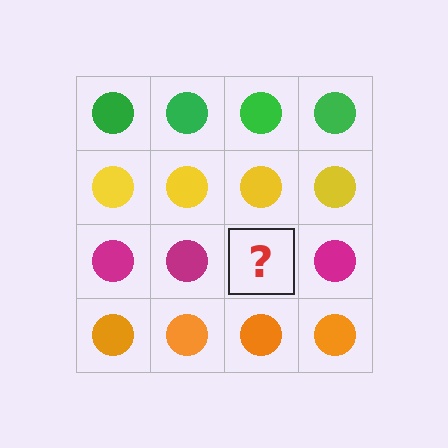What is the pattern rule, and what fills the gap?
The rule is that each row has a consistent color. The gap should be filled with a magenta circle.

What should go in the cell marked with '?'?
The missing cell should contain a magenta circle.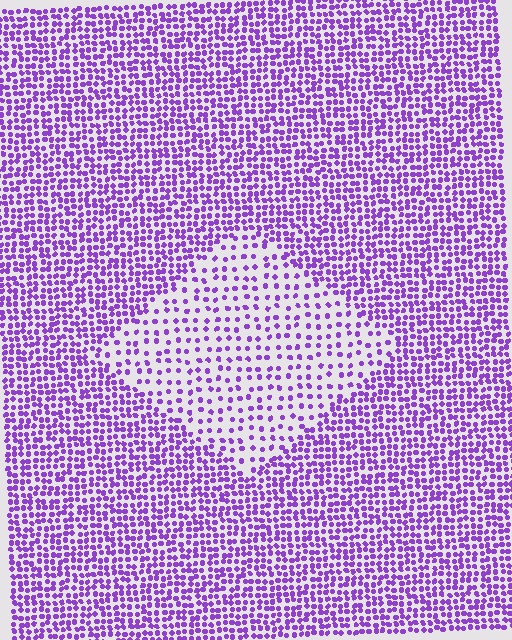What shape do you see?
I see a diamond.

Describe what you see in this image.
The image contains small purple elements arranged at two different densities. A diamond-shaped region is visible where the elements are less densely packed than the surrounding area.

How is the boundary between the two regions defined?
The boundary is defined by a change in element density (approximately 2.2x ratio). All elements are the same color, size, and shape.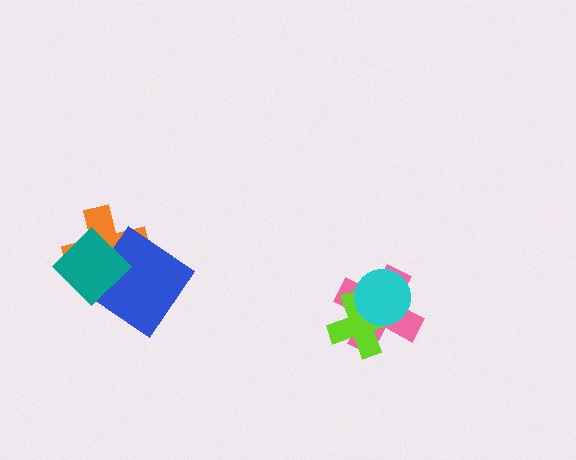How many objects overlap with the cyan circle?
2 objects overlap with the cyan circle.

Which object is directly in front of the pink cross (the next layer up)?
The lime cross is directly in front of the pink cross.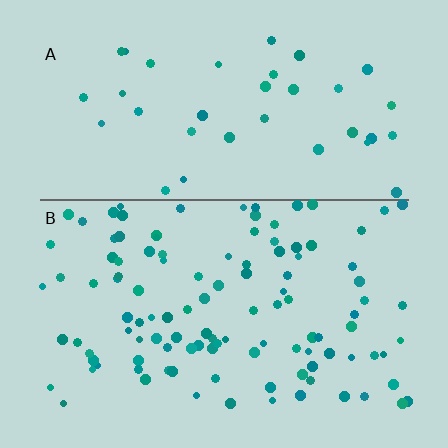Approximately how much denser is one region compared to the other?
Approximately 3.0× — region B over region A.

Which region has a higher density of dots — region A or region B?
B (the bottom).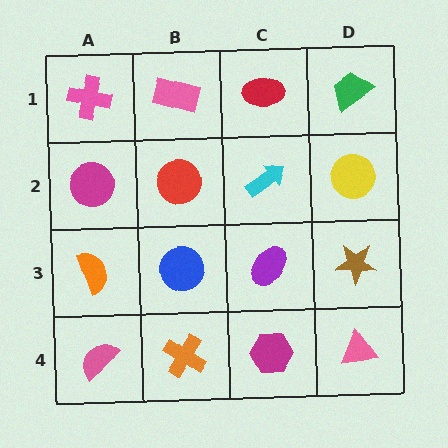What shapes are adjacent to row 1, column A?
A magenta circle (row 2, column A), a pink rectangle (row 1, column B).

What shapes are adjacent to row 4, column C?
A purple ellipse (row 3, column C), an orange cross (row 4, column B), a pink triangle (row 4, column D).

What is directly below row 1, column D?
A yellow circle.